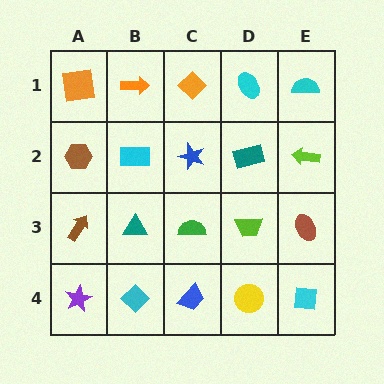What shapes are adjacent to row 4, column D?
A lime trapezoid (row 3, column D), a blue trapezoid (row 4, column C), a cyan square (row 4, column E).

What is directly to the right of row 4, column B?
A blue trapezoid.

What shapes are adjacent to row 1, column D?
A teal rectangle (row 2, column D), an orange diamond (row 1, column C), a cyan semicircle (row 1, column E).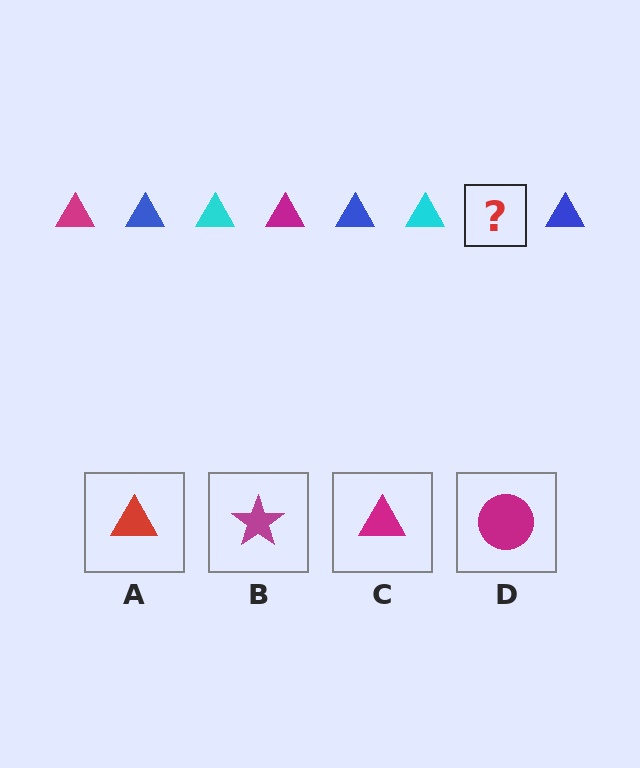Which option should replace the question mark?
Option C.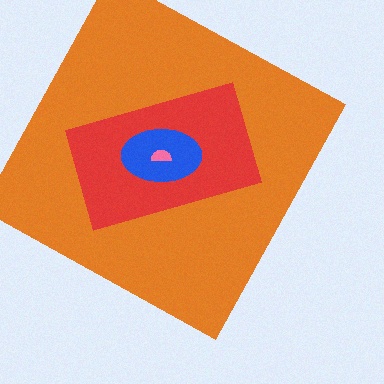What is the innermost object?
The pink semicircle.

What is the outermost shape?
The orange square.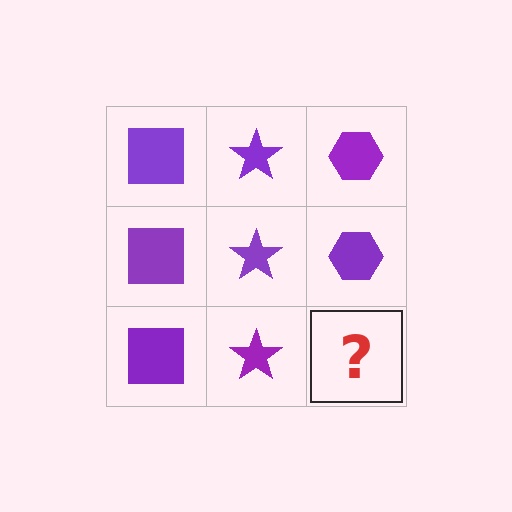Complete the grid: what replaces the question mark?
The question mark should be replaced with a purple hexagon.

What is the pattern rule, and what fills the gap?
The rule is that each column has a consistent shape. The gap should be filled with a purple hexagon.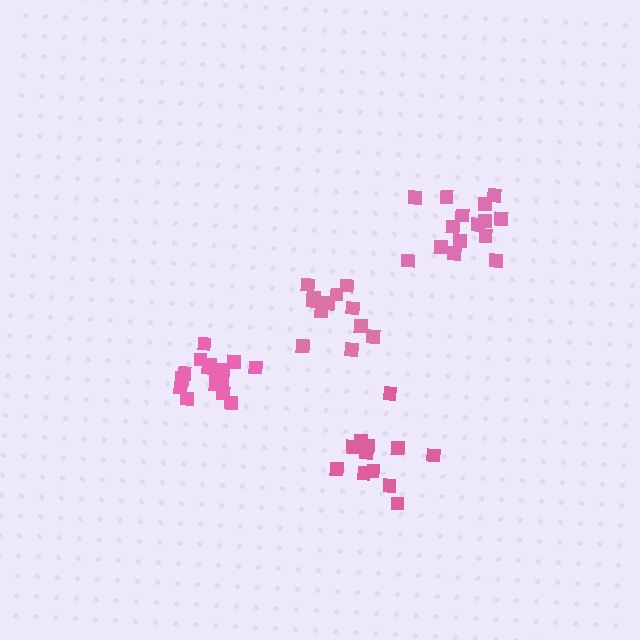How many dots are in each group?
Group 1: 16 dots, Group 2: 12 dots, Group 3: 15 dots, Group 4: 13 dots (56 total).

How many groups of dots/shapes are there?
There are 4 groups.